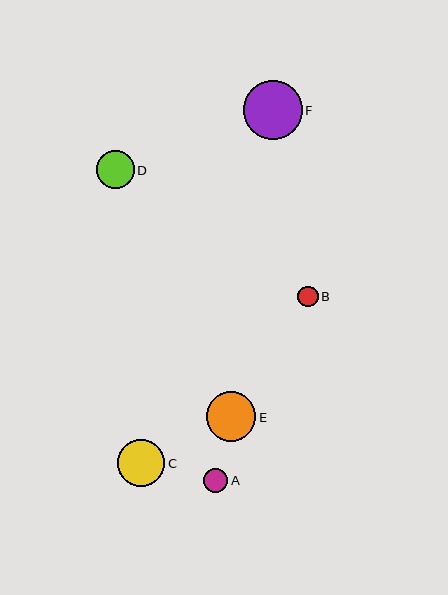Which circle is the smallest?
Circle B is the smallest with a size of approximately 20 pixels.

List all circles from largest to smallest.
From largest to smallest: F, E, C, D, A, B.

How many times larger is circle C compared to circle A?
Circle C is approximately 1.9 times the size of circle A.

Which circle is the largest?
Circle F is the largest with a size of approximately 59 pixels.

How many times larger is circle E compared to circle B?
Circle E is approximately 2.4 times the size of circle B.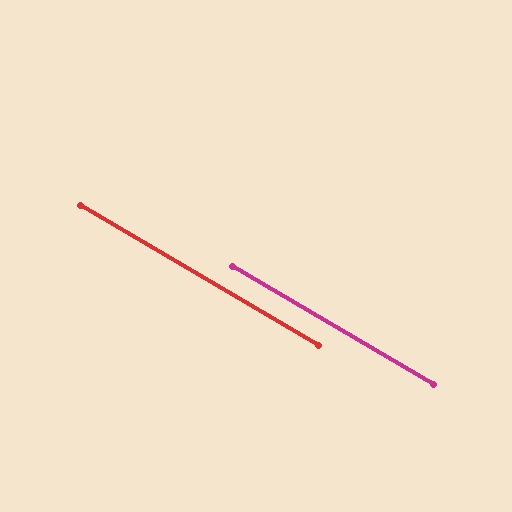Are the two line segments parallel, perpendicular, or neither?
Parallel — their directions differ by only 0.1°.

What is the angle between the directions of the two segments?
Approximately 0 degrees.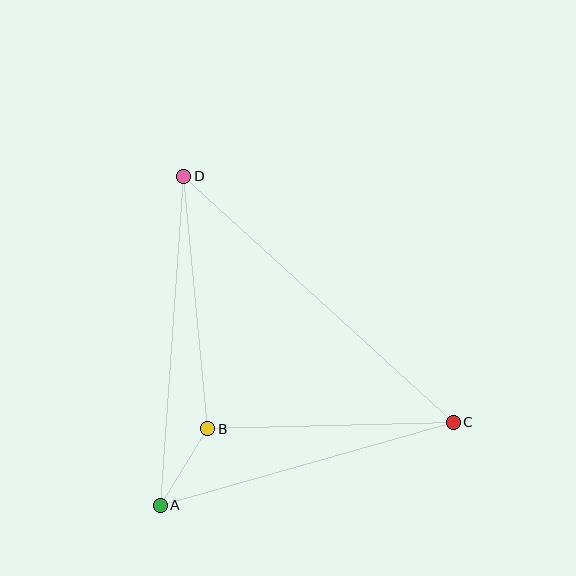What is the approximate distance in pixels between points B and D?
The distance between B and D is approximately 254 pixels.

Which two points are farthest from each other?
Points C and D are farthest from each other.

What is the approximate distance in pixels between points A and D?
The distance between A and D is approximately 330 pixels.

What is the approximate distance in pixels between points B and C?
The distance between B and C is approximately 245 pixels.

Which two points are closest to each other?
Points A and B are closest to each other.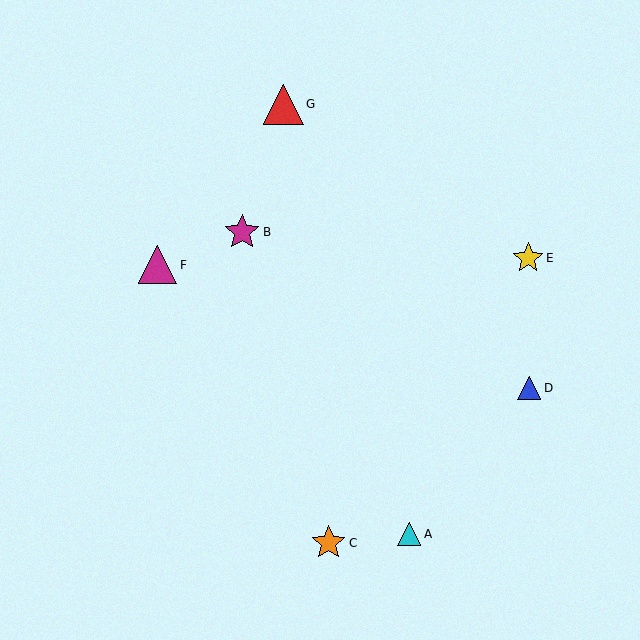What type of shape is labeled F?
Shape F is a magenta triangle.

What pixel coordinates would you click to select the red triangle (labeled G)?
Click at (283, 104) to select the red triangle G.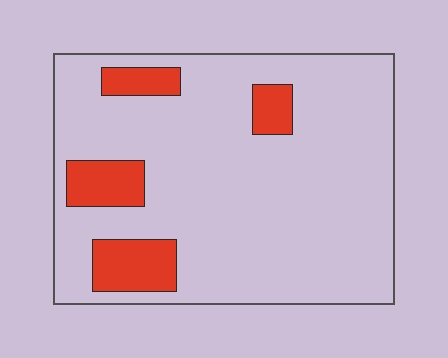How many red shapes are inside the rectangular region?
4.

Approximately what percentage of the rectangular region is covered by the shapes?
Approximately 15%.